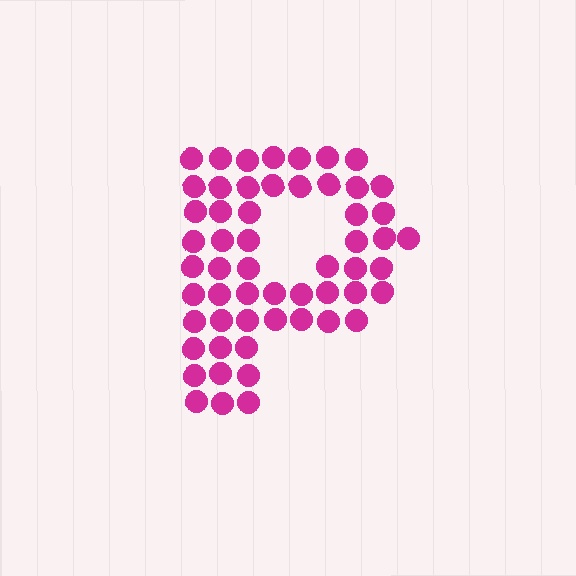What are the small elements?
The small elements are circles.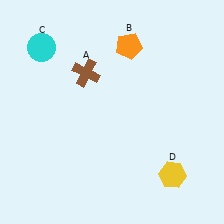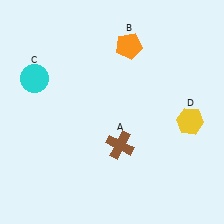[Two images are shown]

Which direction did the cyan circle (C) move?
The cyan circle (C) moved down.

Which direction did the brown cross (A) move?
The brown cross (A) moved down.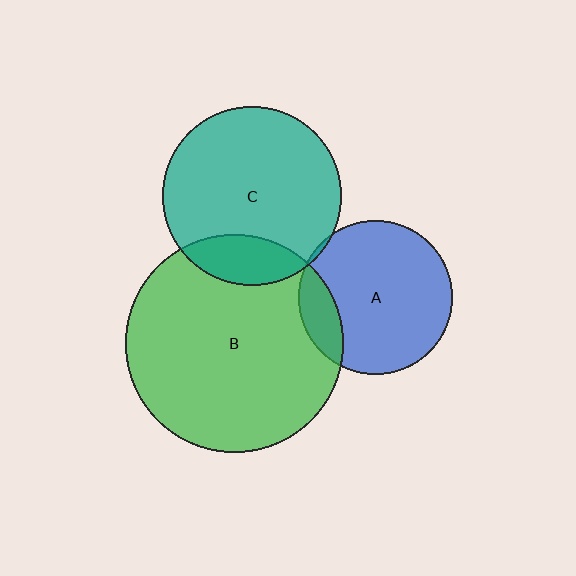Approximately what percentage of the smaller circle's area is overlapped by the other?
Approximately 20%.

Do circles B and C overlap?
Yes.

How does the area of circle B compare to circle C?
Approximately 1.5 times.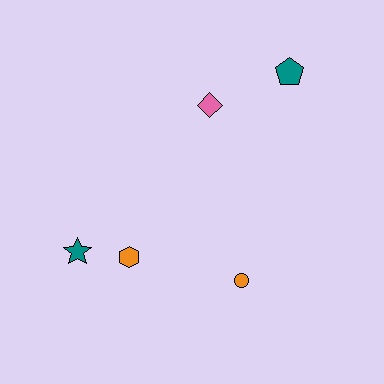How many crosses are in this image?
There are no crosses.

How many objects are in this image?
There are 5 objects.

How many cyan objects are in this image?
There are no cyan objects.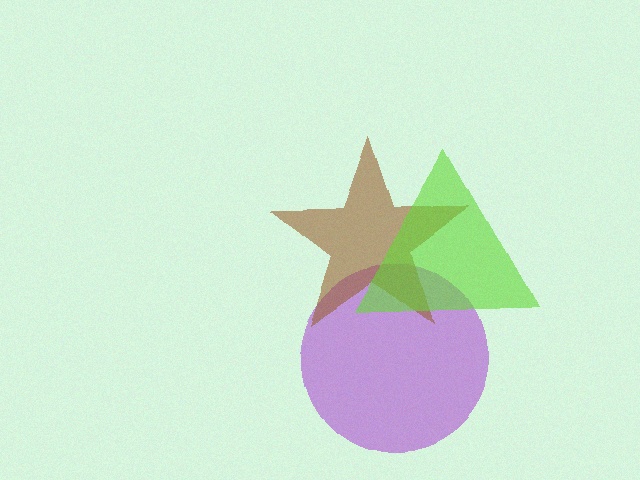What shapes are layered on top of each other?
The layered shapes are: a purple circle, a brown star, a lime triangle.